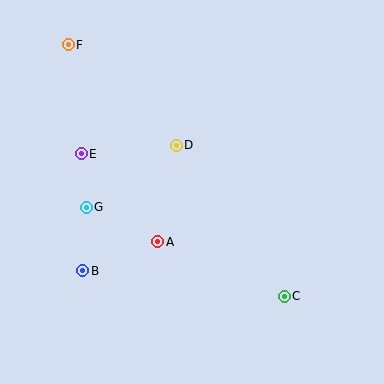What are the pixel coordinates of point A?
Point A is at (158, 242).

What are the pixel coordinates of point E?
Point E is at (81, 154).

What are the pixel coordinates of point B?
Point B is at (83, 271).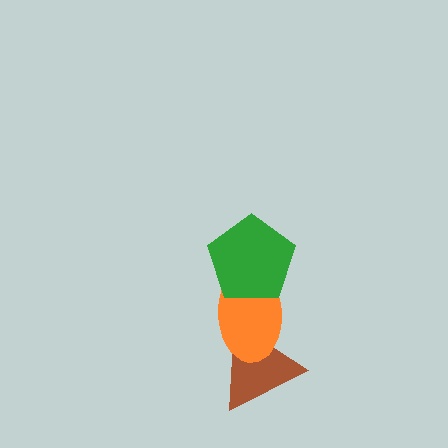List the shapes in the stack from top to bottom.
From top to bottom: the green pentagon, the orange ellipse, the brown triangle.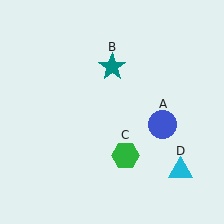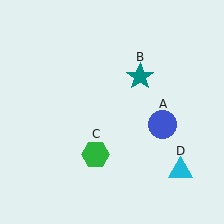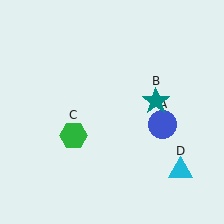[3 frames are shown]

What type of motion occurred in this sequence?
The teal star (object B), green hexagon (object C) rotated clockwise around the center of the scene.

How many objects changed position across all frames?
2 objects changed position: teal star (object B), green hexagon (object C).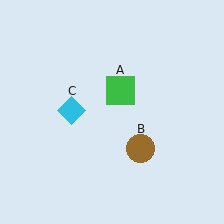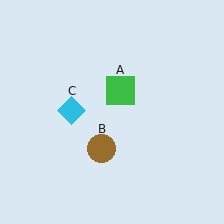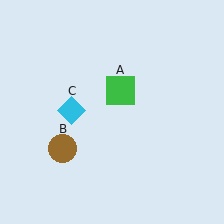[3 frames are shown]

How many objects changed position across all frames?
1 object changed position: brown circle (object B).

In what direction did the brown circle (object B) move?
The brown circle (object B) moved left.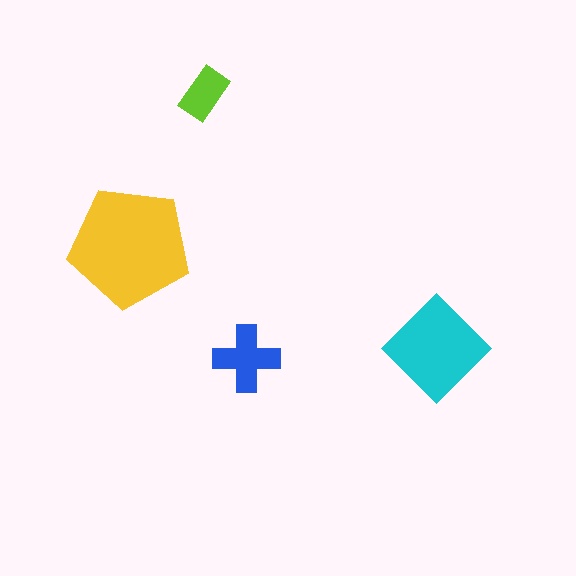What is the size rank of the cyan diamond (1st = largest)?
2nd.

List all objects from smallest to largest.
The lime rectangle, the blue cross, the cyan diamond, the yellow pentagon.